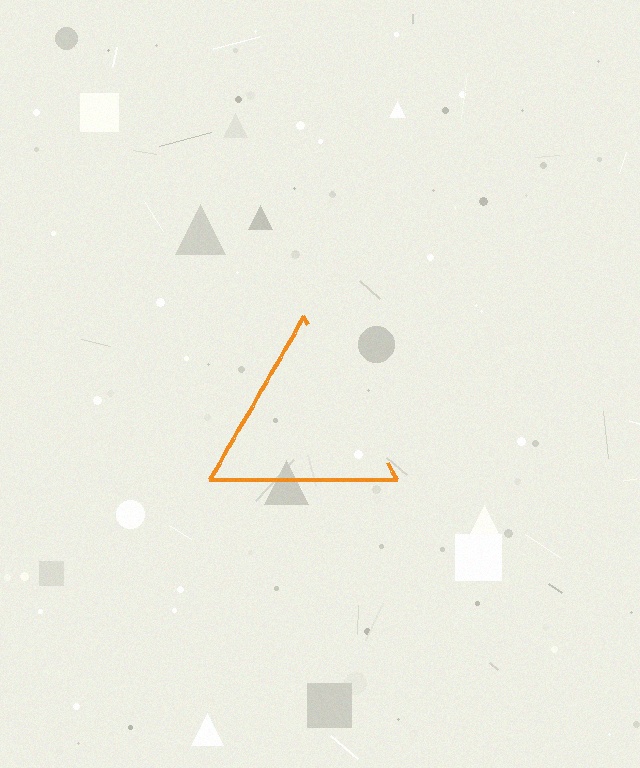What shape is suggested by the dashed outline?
The dashed outline suggests a triangle.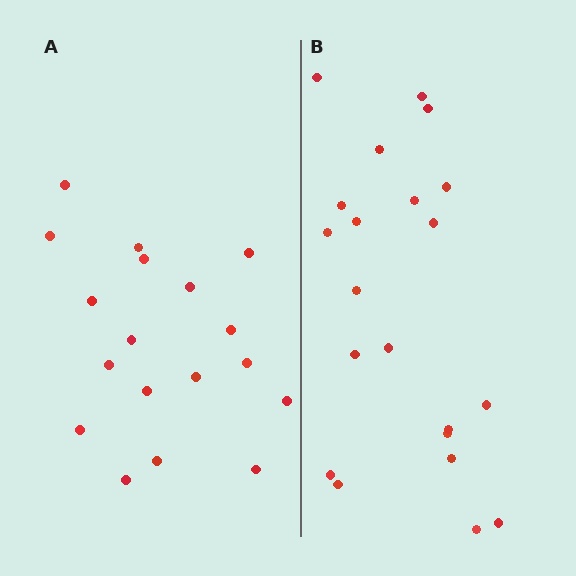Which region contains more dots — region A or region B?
Region B (the right region) has more dots.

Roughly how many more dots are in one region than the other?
Region B has just a few more — roughly 2 or 3 more dots than region A.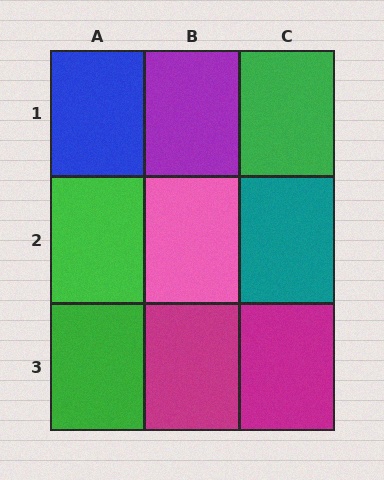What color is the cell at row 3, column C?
Magenta.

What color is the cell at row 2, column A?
Green.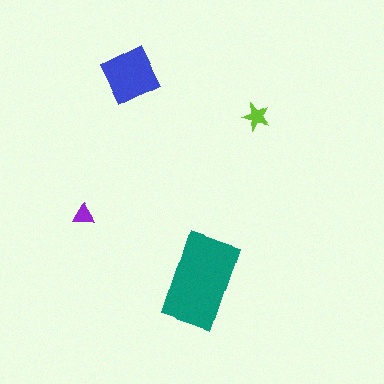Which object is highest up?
The blue diamond is topmost.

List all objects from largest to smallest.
The teal rectangle, the blue diamond, the lime star, the purple triangle.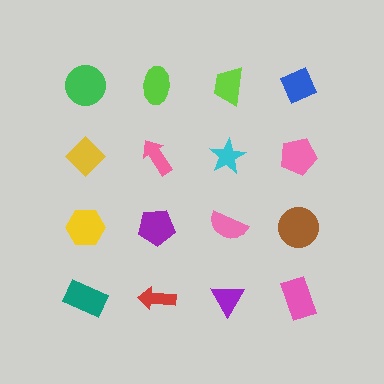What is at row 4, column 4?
A pink rectangle.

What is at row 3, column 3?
A pink semicircle.